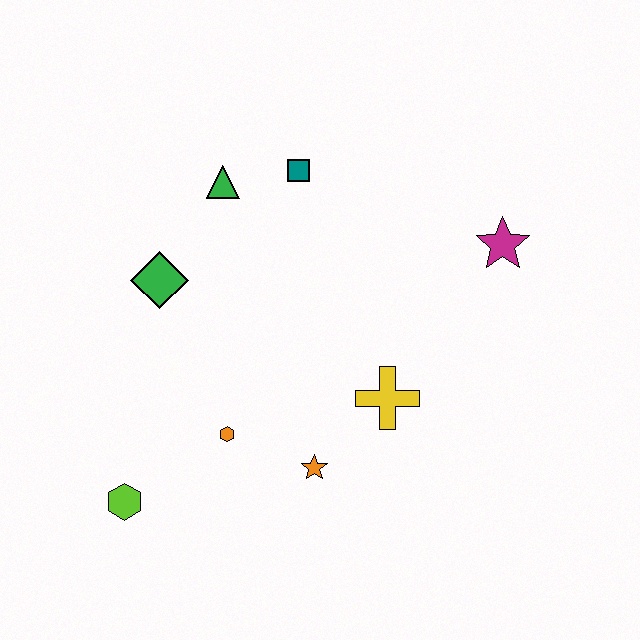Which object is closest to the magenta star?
The yellow cross is closest to the magenta star.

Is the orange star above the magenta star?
No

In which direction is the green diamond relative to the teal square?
The green diamond is to the left of the teal square.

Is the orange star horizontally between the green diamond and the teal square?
No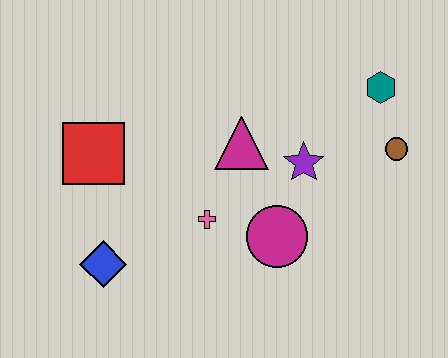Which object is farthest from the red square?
The brown circle is farthest from the red square.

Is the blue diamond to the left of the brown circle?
Yes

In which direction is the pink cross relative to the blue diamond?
The pink cross is to the right of the blue diamond.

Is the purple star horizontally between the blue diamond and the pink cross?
No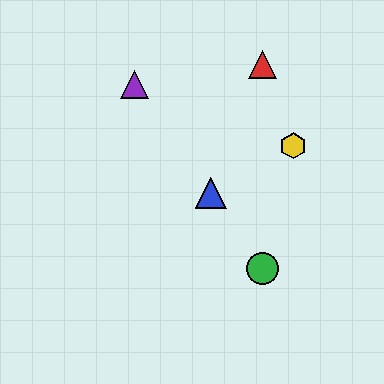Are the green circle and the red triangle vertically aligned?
Yes, both are at x≈263.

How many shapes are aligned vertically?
2 shapes (the red triangle, the green circle) are aligned vertically.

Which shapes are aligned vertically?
The red triangle, the green circle are aligned vertically.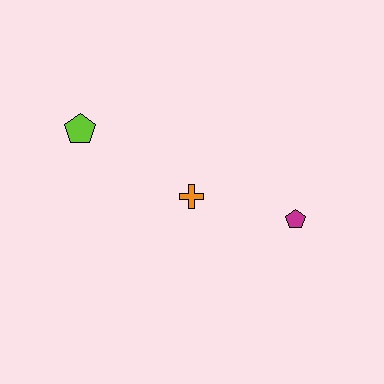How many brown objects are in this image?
There are no brown objects.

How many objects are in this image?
There are 3 objects.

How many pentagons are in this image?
There are 2 pentagons.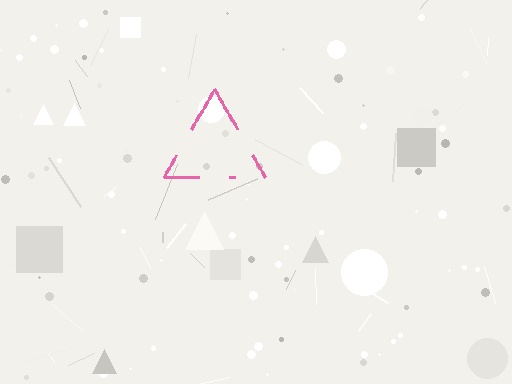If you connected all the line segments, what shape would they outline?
They would outline a triangle.